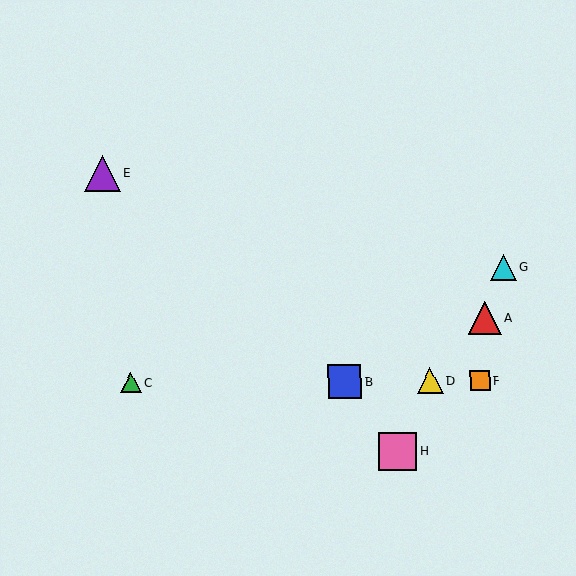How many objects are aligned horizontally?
4 objects (B, C, D, F) are aligned horizontally.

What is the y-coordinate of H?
Object H is at y≈452.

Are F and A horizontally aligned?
No, F is at y≈380 and A is at y≈318.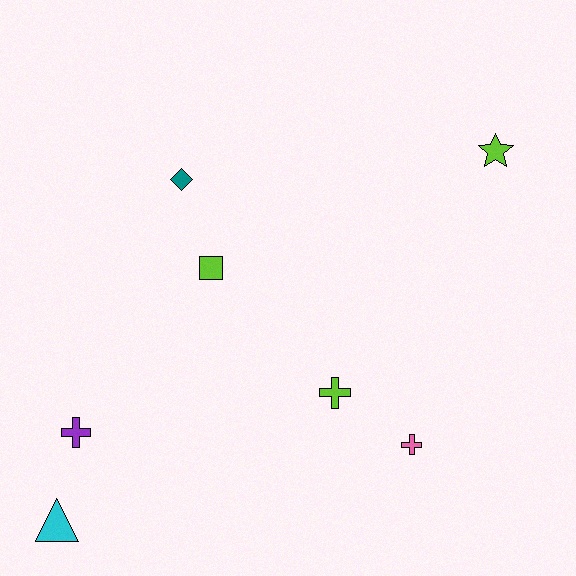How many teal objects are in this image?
There is 1 teal object.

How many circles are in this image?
There are no circles.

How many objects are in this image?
There are 7 objects.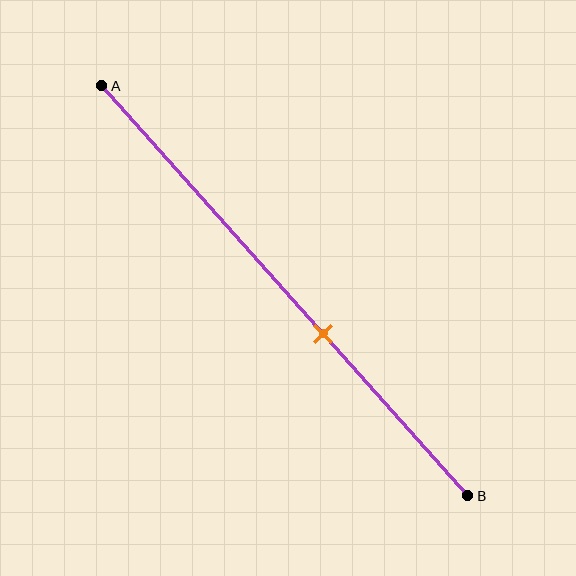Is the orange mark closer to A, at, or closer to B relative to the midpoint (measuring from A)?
The orange mark is closer to point B than the midpoint of segment AB.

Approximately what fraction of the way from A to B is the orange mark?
The orange mark is approximately 60% of the way from A to B.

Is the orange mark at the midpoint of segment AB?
No, the mark is at about 60% from A, not at the 50% midpoint.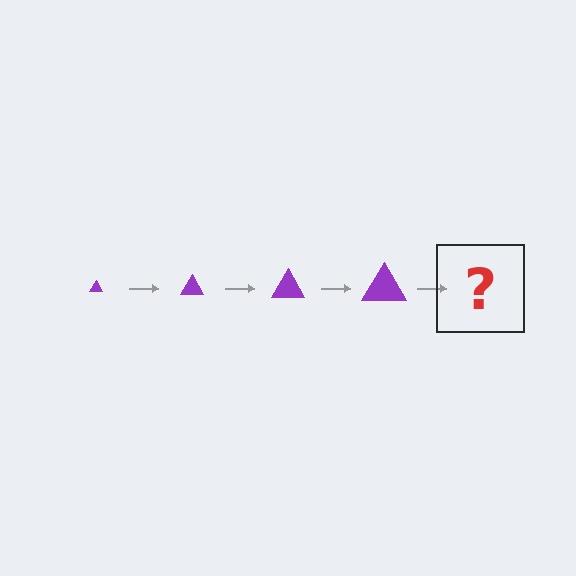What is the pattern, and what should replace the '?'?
The pattern is that the triangle gets progressively larger each step. The '?' should be a purple triangle, larger than the previous one.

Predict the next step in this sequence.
The next step is a purple triangle, larger than the previous one.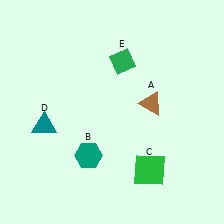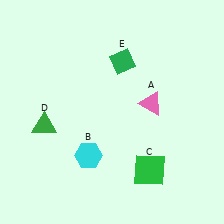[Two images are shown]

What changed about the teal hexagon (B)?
In Image 1, B is teal. In Image 2, it changed to cyan.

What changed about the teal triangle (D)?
In Image 1, D is teal. In Image 2, it changed to green.